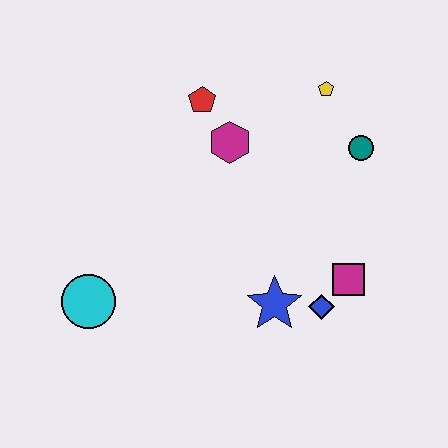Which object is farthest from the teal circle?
The cyan circle is farthest from the teal circle.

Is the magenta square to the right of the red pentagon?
Yes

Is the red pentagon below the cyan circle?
No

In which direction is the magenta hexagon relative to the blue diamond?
The magenta hexagon is above the blue diamond.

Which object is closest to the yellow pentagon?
The teal circle is closest to the yellow pentagon.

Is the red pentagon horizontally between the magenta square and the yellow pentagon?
No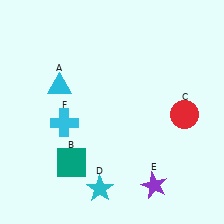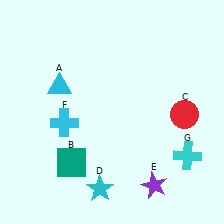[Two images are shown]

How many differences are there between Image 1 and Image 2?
There is 1 difference between the two images.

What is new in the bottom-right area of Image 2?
A cyan cross (G) was added in the bottom-right area of Image 2.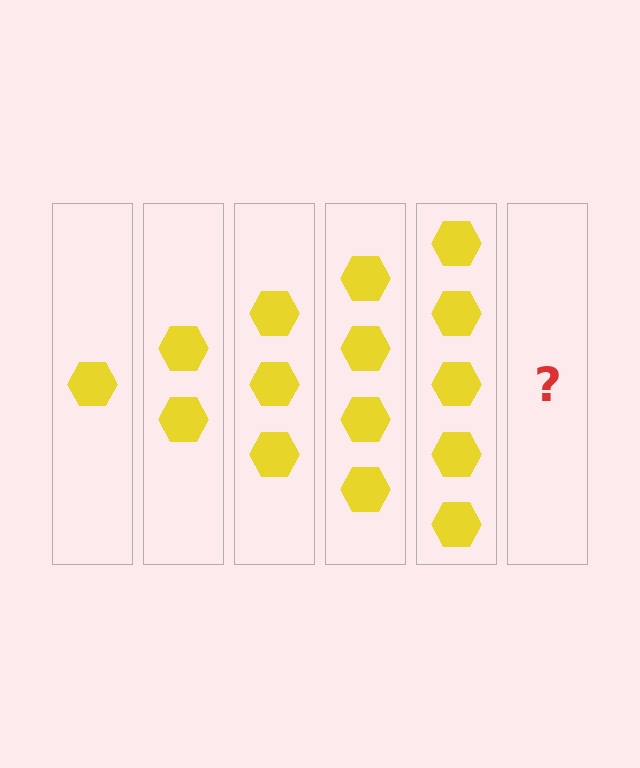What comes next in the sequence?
The next element should be 6 hexagons.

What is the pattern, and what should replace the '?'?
The pattern is that each step adds one more hexagon. The '?' should be 6 hexagons.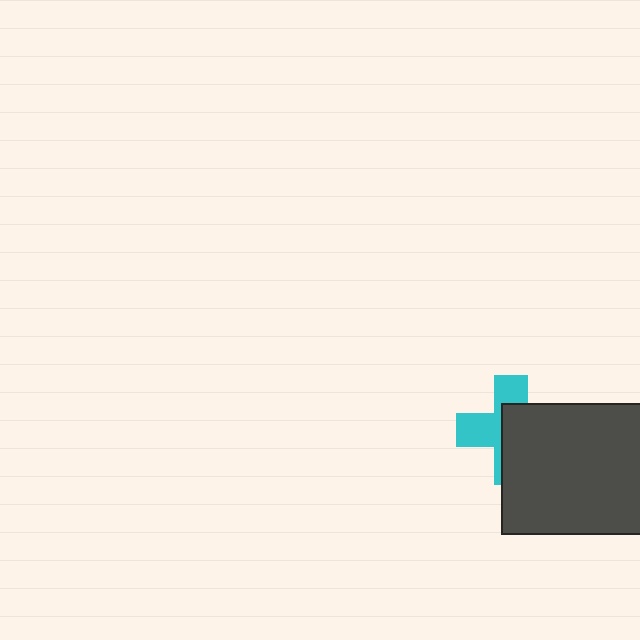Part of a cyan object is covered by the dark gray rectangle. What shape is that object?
It is a cross.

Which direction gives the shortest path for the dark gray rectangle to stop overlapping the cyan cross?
Moving right gives the shortest separation.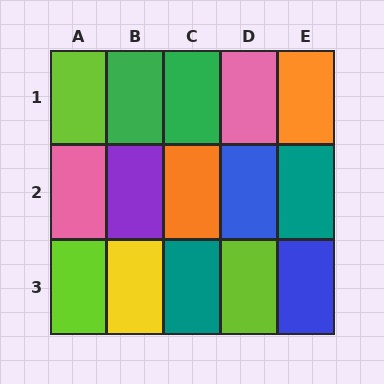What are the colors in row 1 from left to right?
Lime, green, green, pink, orange.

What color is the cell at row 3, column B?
Yellow.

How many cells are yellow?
1 cell is yellow.